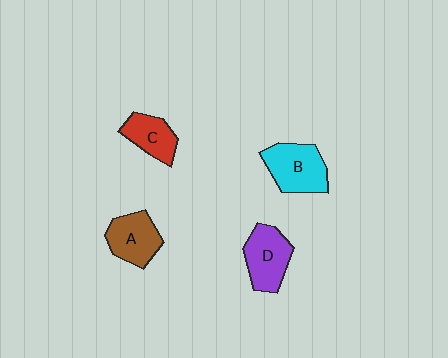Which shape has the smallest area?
Shape C (red).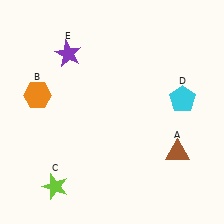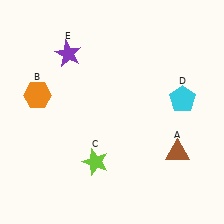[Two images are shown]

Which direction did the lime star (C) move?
The lime star (C) moved right.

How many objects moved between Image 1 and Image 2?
1 object moved between the two images.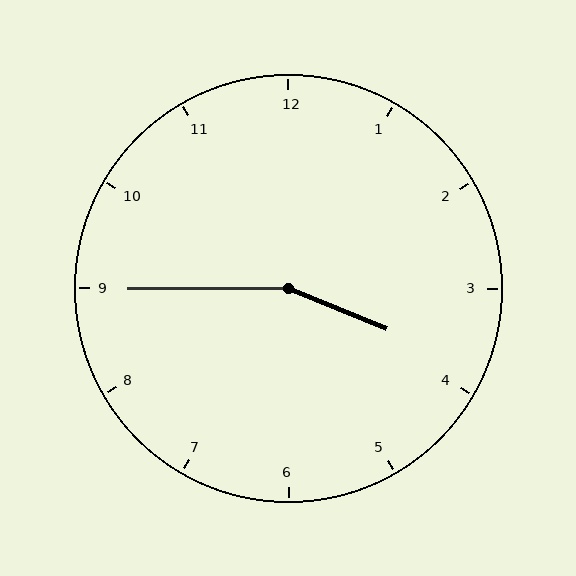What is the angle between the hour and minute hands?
Approximately 158 degrees.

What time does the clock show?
3:45.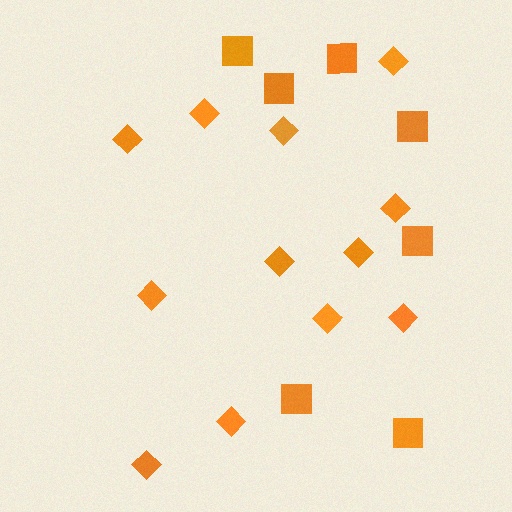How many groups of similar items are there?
There are 2 groups: one group of squares (7) and one group of diamonds (12).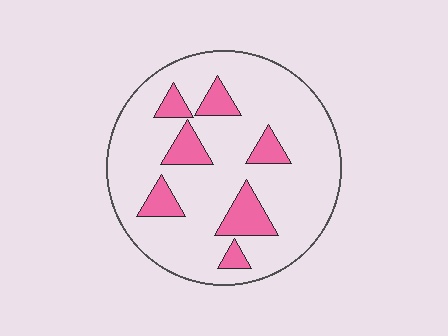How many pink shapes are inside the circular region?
7.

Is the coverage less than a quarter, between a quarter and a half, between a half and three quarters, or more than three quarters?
Less than a quarter.